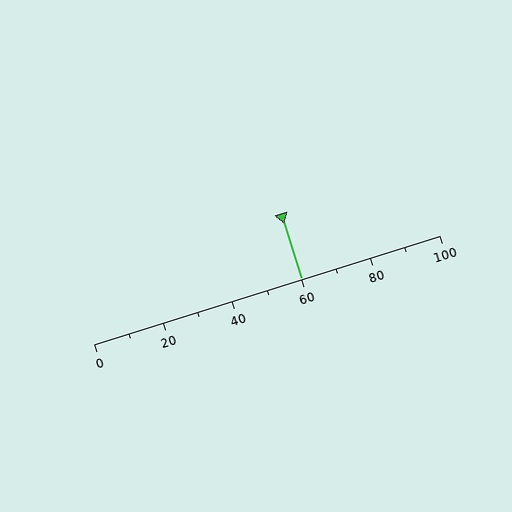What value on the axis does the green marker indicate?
The marker indicates approximately 60.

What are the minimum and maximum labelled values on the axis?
The axis runs from 0 to 100.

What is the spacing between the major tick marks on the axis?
The major ticks are spaced 20 apart.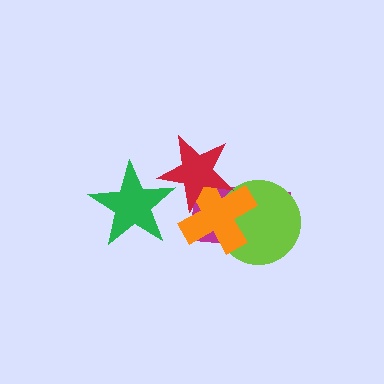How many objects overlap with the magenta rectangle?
3 objects overlap with the magenta rectangle.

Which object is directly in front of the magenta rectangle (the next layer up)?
The lime circle is directly in front of the magenta rectangle.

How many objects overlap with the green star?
1 object overlaps with the green star.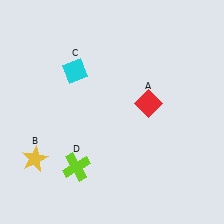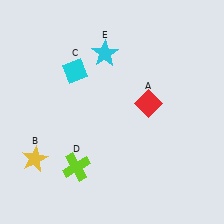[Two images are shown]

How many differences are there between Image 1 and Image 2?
There is 1 difference between the two images.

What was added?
A cyan star (E) was added in Image 2.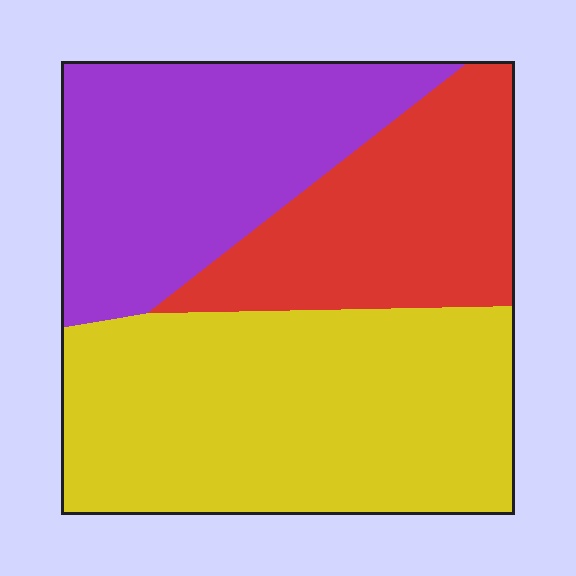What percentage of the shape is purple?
Purple covers 31% of the shape.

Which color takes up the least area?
Red, at roughly 25%.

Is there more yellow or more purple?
Yellow.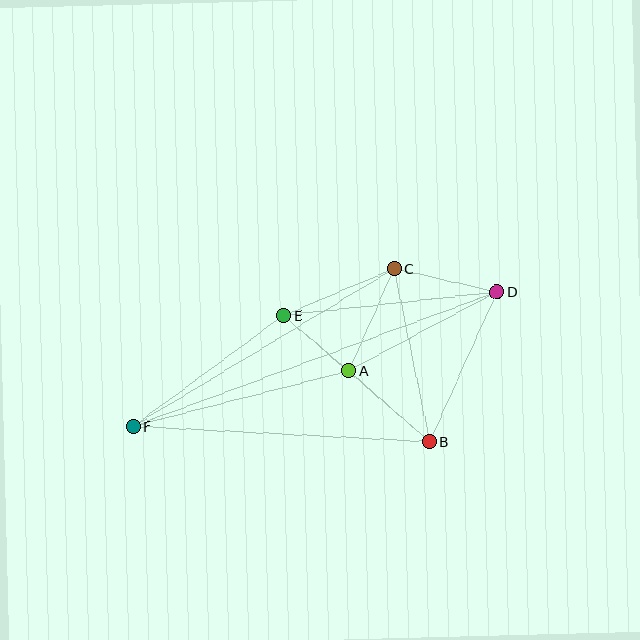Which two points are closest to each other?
Points A and E are closest to each other.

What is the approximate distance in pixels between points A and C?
The distance between A and C is approximately 111 pixels.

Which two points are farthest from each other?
Points D and F are farthest from each other.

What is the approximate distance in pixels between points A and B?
The distance between A and B is approximately 107 pixels.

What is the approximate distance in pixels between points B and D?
The distance between B and D is approximately 164 pixels.